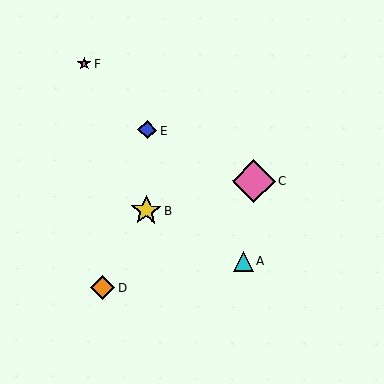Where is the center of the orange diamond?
The center of the orange diamond is at (103, 287).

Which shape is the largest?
The pink diamond (labeled C) is the largest.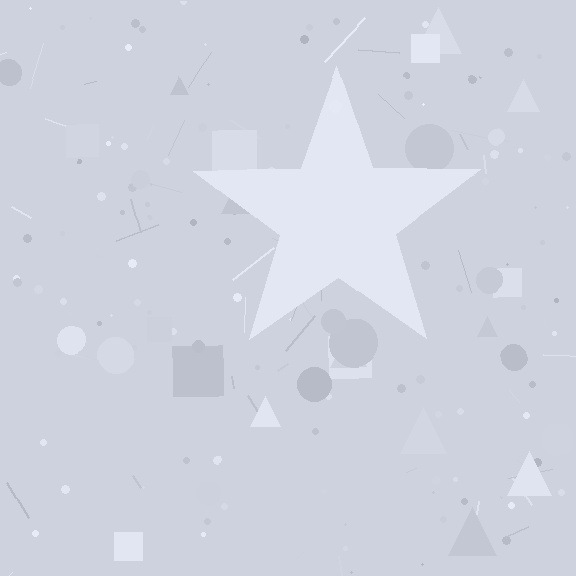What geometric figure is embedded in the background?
A star is embedded in the background.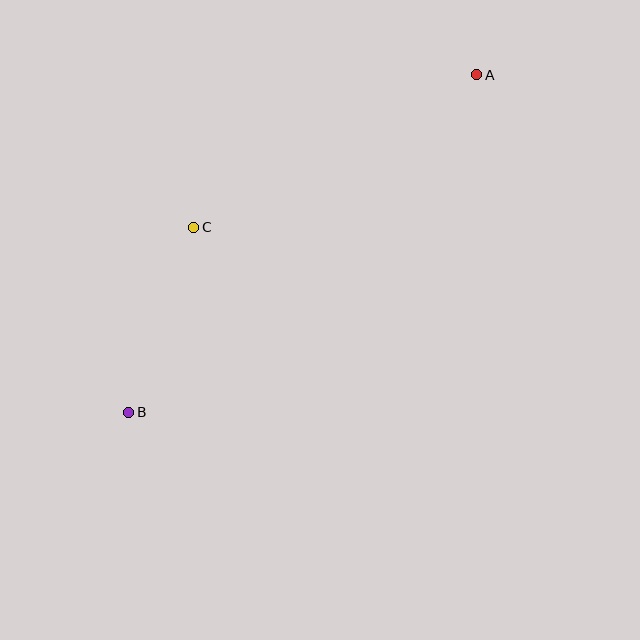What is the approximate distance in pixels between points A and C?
The distance between A and C is approximately 322 pixels.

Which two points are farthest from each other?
Points A and B are farthest from each other.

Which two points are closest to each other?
Points B and C are closest to each other.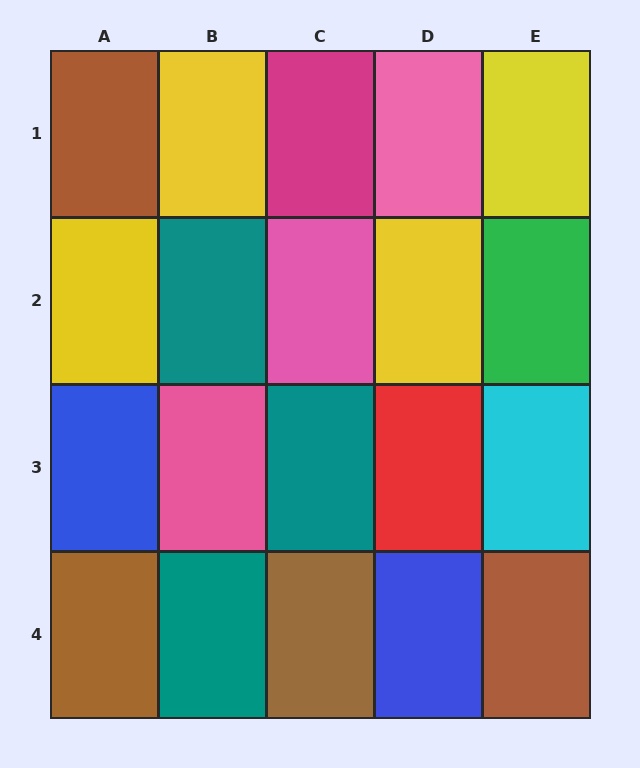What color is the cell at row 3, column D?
Red.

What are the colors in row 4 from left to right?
Brown, teal, brown, blue, brown.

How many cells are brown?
4 cells are brown.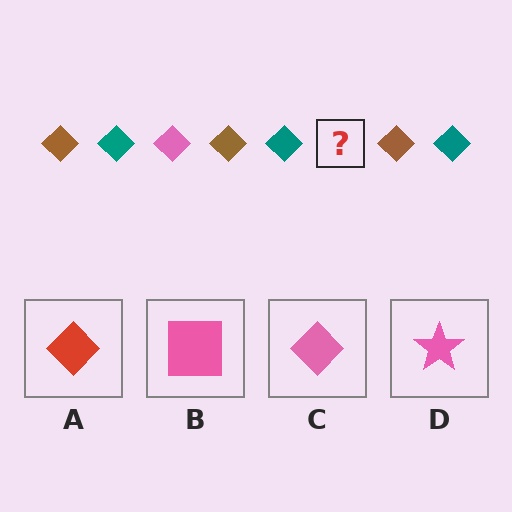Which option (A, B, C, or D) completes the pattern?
C.